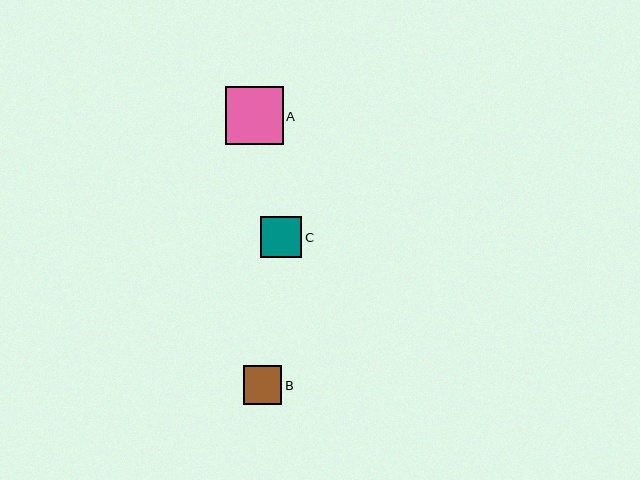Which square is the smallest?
Square B is the smallest with a size of approximately 39 pixels.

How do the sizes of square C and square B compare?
Square C and square B are approximately the same size.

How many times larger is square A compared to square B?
Square A is approximately 1.5 times the size of square B.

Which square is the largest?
Square A is the largest with a size of approximately 58 pixels.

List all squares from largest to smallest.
From largest to smallest: A, C, B.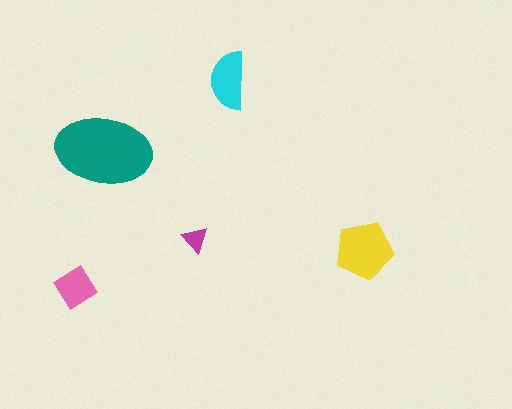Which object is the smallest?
The magenta triangle.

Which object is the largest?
The teal ellipse.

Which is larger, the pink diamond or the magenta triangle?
The pink diamond.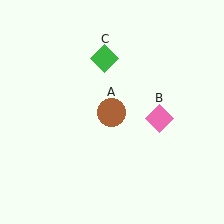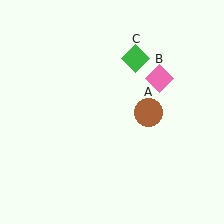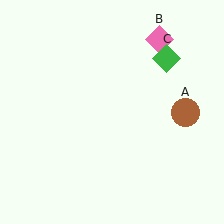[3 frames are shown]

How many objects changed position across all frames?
3 objects changed position: brown circle (object A), pink diamond (object B), green diamond (object C).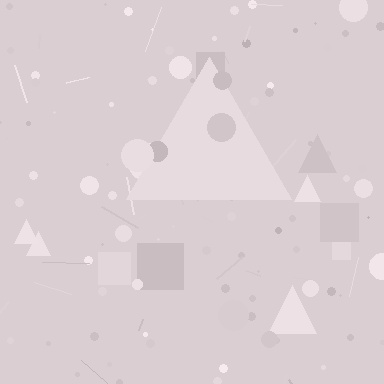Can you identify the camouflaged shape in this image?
The camouflaged shape is a triangle.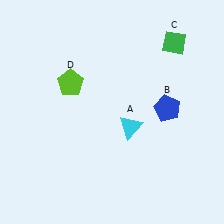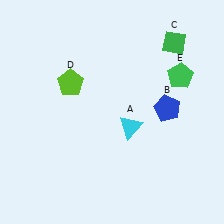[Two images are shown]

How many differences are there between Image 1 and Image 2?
There is 1 difference between the two images.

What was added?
A green pentagon (E) was added in Image 2.